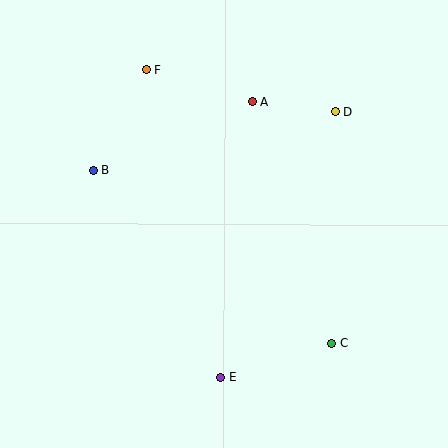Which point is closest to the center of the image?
Point A at (252, 102) is closest to the center.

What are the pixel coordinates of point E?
Point E is at (221, 377).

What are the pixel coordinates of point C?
Point C is at (332, 343).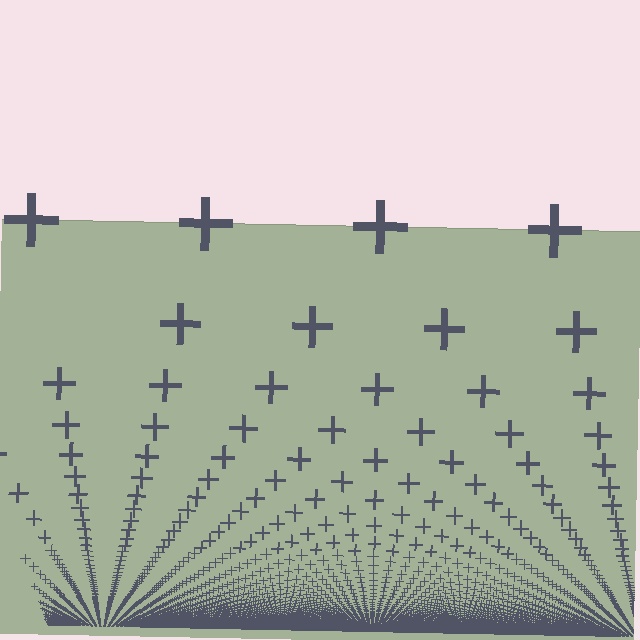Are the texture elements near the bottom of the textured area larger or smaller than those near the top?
Smaller. The gradient is inverted — elements near the bottom are smaller and denser.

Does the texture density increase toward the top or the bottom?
Density increases toward the bottom.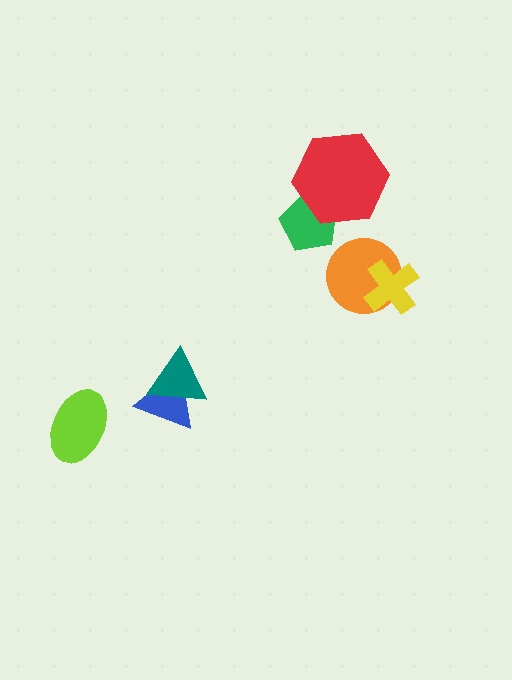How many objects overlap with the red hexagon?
1 object overlaps with the red hexagon.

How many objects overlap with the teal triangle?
1 object overlaps with the teal triangle.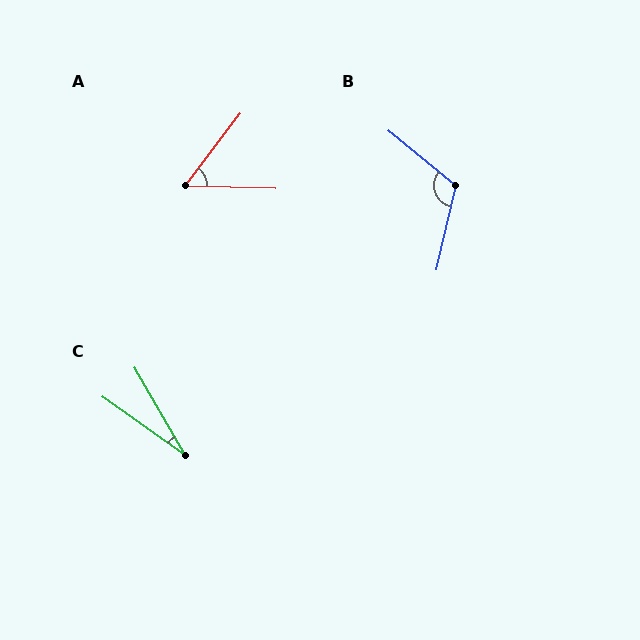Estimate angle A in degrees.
Approximately 54 degrees.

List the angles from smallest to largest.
C (25°), A (54°), B (116°).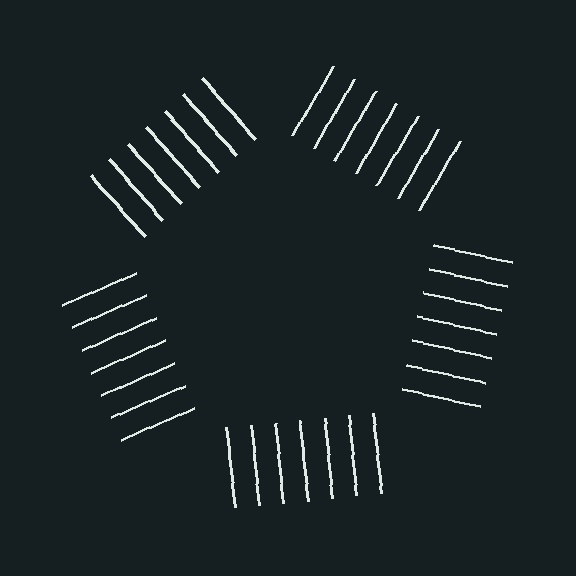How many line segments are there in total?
35 — 7 along each of the 5 edges.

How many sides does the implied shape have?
5 sides — the line-ends trace a pentagon.